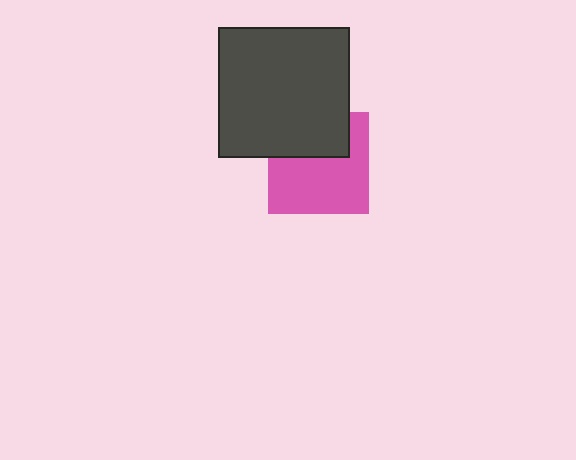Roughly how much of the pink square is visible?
About half of it is visible (roughly 64%).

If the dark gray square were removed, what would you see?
You would see the complete pink square.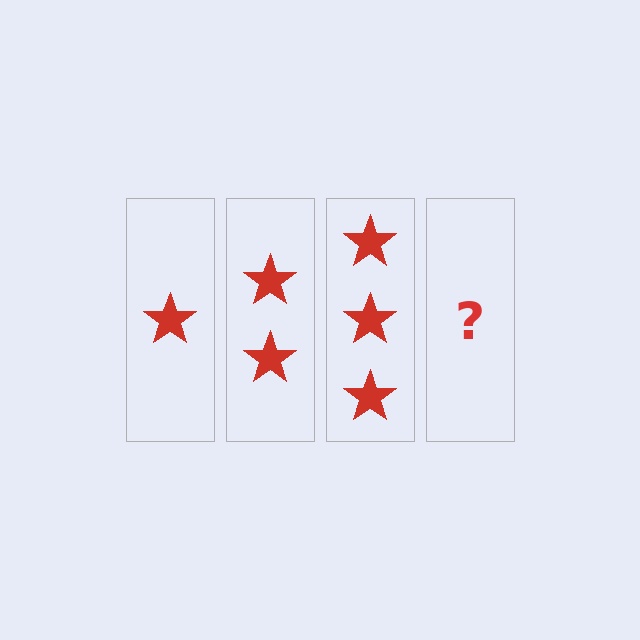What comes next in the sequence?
The next element should be 4 stars.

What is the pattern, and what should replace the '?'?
The pattern is that each step adds one more star. The '?' should be 4 stars.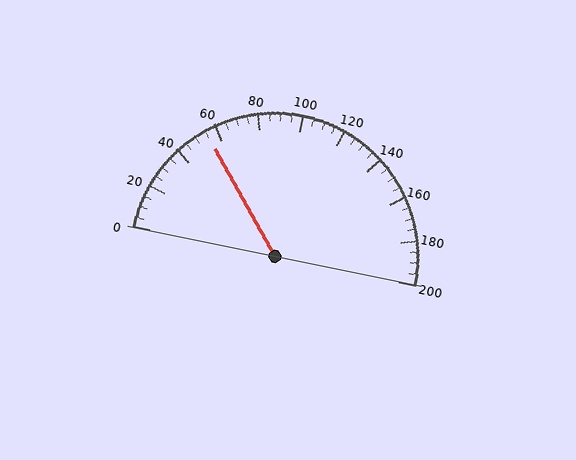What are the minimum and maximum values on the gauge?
The gauge ranges from 0 to 200.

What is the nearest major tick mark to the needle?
The nearest major tick mark is 60.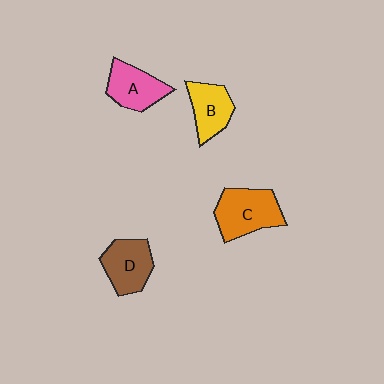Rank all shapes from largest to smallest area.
From largest to smallest: C (orange), D (brown), A (pink), B (yellow).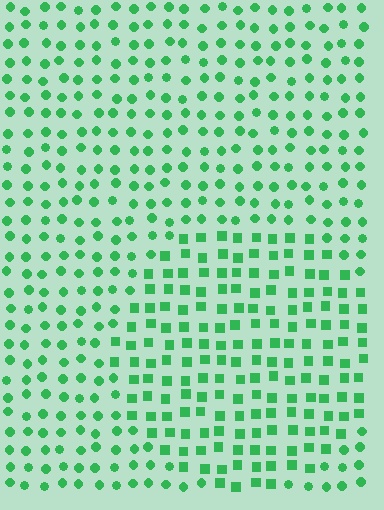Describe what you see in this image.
The image is filled with small green elements arranged in a uniform grid. A circle-shaped region contains squares, while the surrounding area contains circles. The boundary is defined purely by the change in element shape.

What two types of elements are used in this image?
The image uses squares inside the circle region and circles outside it.